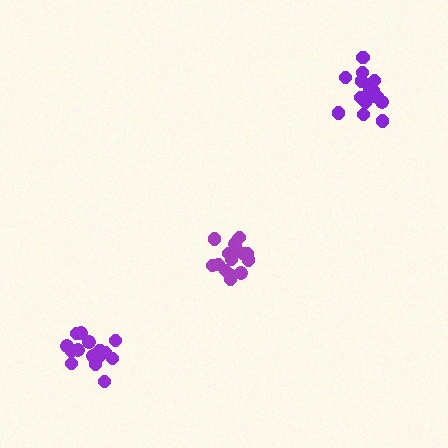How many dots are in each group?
Group 1: 17 dots, Group 2: 15 dots, Group 3: 16 dots (48 total).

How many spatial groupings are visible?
There are 3 spatial groupings.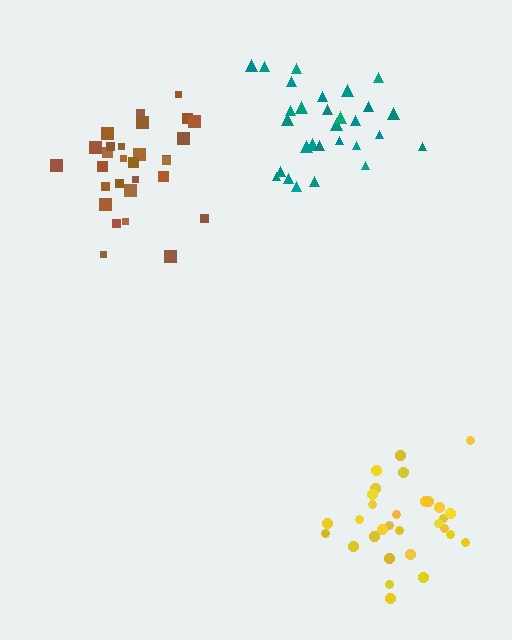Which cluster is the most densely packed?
Yellow.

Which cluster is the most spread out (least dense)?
Brown.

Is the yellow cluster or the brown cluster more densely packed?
Yellow.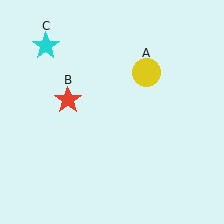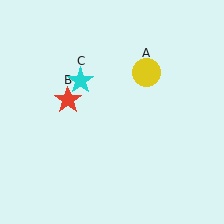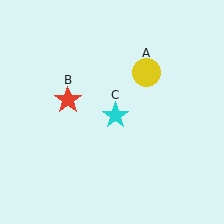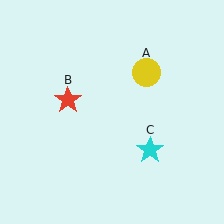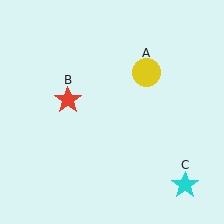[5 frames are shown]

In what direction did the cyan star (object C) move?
The cyan star (object C) moved down and to the right.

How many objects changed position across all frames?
1 object changed position: cyan star (object C).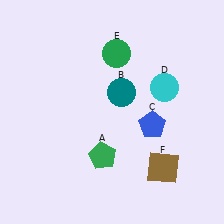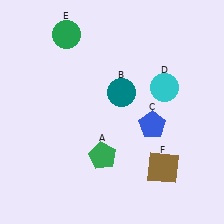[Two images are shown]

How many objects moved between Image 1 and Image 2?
1 object moved between the two images.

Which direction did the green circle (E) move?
The green circle (E) moved left.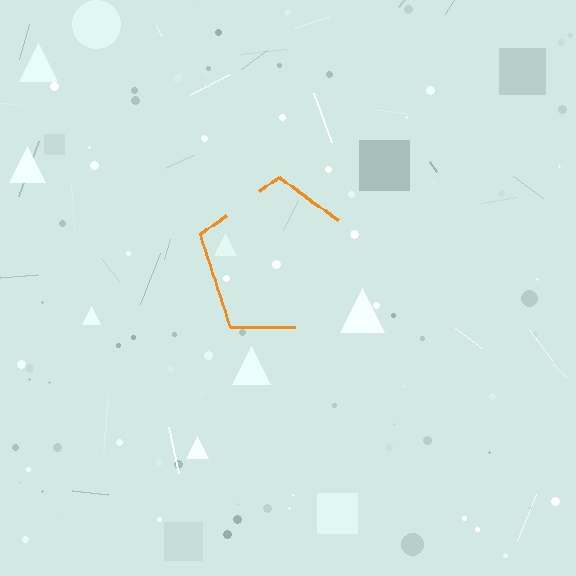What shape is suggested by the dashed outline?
The dashed outline suggests a pentagon.